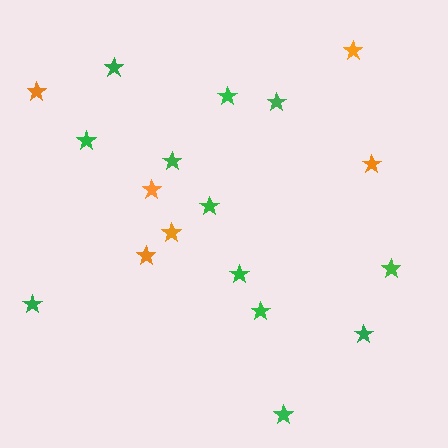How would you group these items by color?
There are 2 groups: one group of orange stars (6) and one group of green stars (12).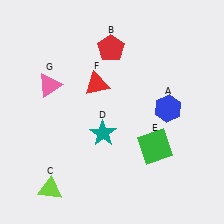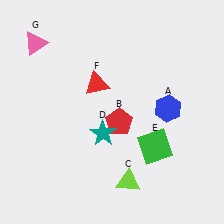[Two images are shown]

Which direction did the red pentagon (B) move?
The red pentagon (B) moved down.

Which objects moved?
The objects that moved are: the red pentagon (B), the lime triangle (C), the pink triangle (G).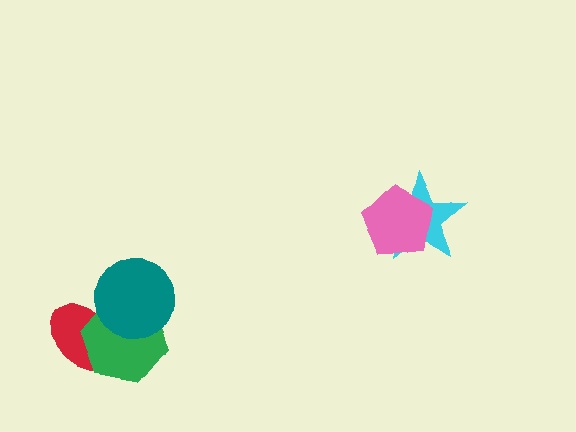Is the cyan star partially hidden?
Yes, it is partially covered by another shape.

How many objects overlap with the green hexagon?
2 objects overlap with the green hexagon.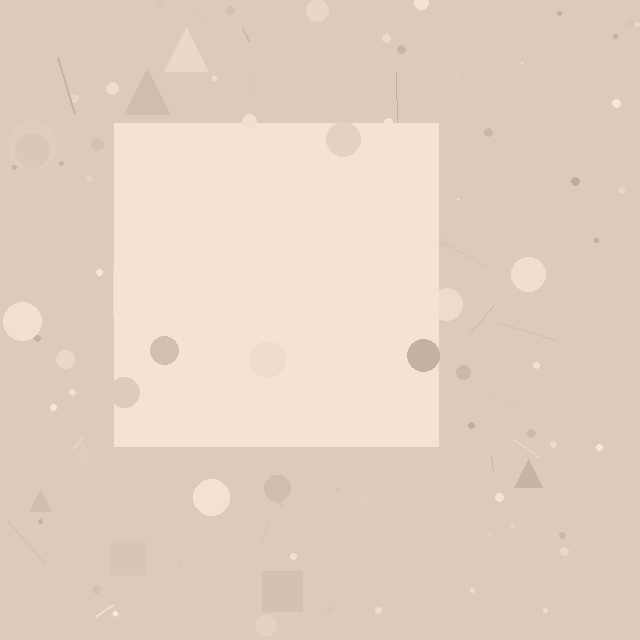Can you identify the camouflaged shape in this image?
The camouflaged shape is a square.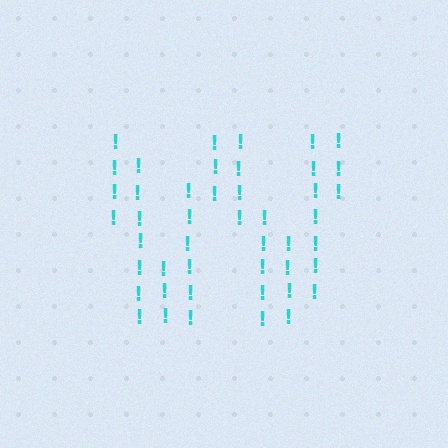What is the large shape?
The large shape is the letter W.